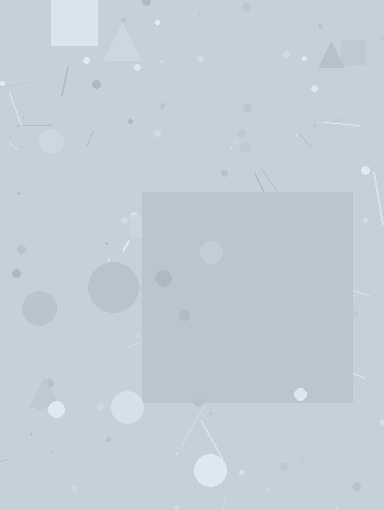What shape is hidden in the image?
A square is hidden in the image.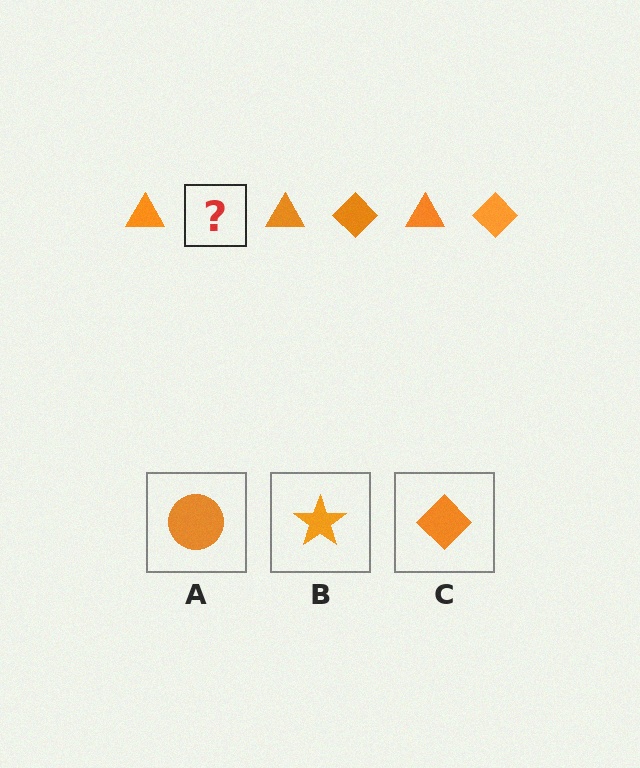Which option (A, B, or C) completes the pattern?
C.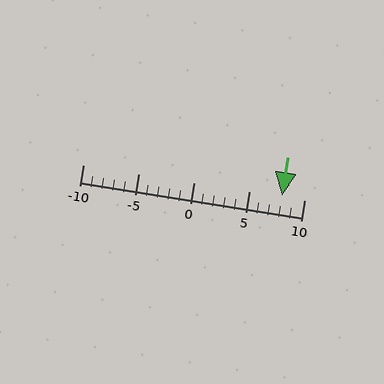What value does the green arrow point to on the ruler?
The green arrow points to approximately 8.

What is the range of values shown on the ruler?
The ruler shows values from -10 to 10.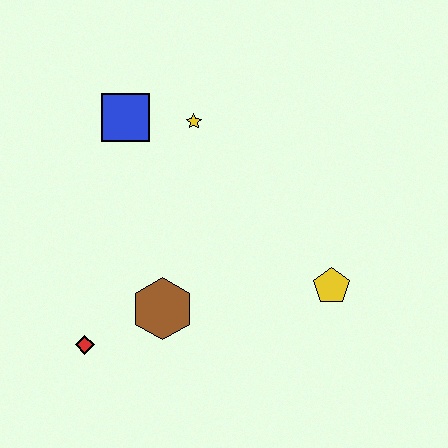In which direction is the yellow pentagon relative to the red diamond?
The yellow pentagon is to the right of the red diamond.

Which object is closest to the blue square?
The yellow star is closest to the blue square.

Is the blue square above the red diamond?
Yes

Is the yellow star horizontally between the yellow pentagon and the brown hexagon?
Yes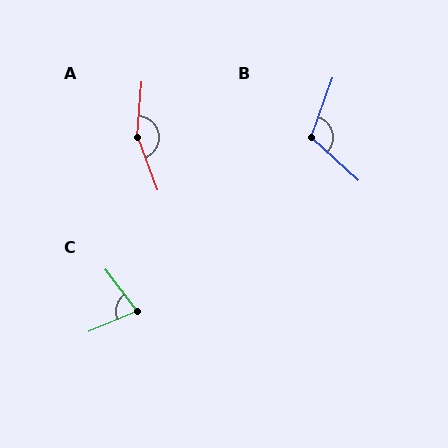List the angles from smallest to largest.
C (76°), B (112°), A (155°).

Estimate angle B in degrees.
Approximately 112 degrees.